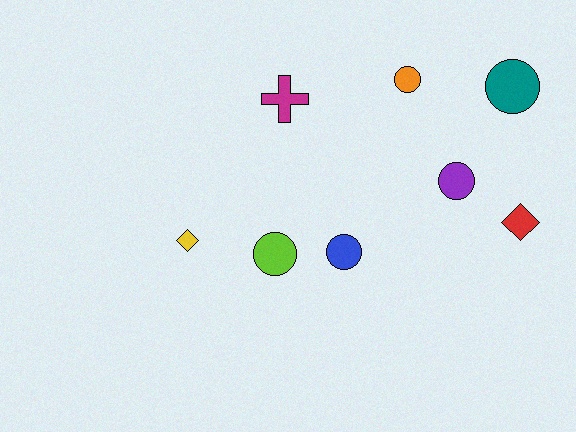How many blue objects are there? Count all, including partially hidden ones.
There is 1 blue object.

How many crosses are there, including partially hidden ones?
There is 1 cross.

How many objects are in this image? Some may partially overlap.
There are 8 objects.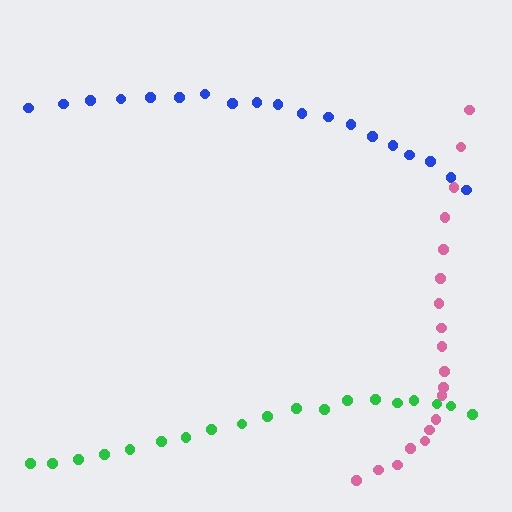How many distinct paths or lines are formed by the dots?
There are 3 distinct paths.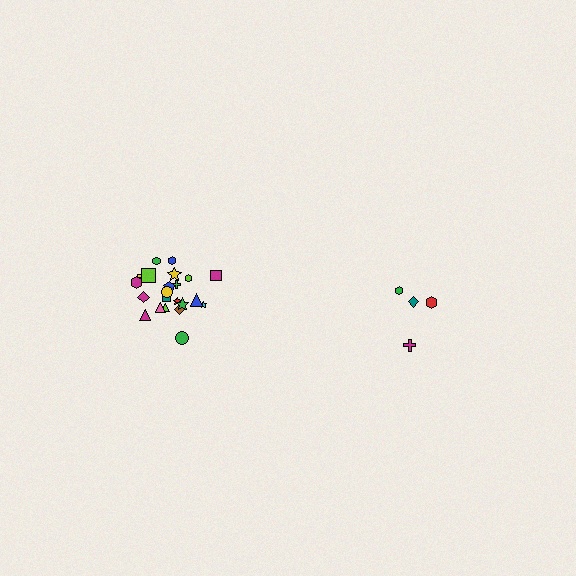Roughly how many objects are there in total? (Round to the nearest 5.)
Roughly 25 objects in total.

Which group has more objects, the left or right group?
The left group.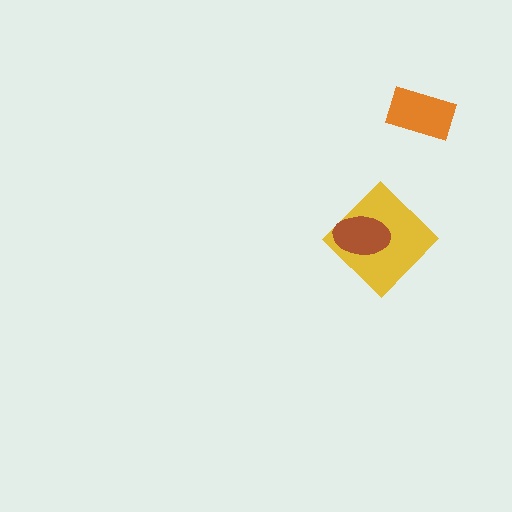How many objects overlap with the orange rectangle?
0 objects overlap with the orange rectangle.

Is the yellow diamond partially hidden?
Yes, it is partially covered by another shape.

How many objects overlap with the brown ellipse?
1 object overlaps with the brown ellipse.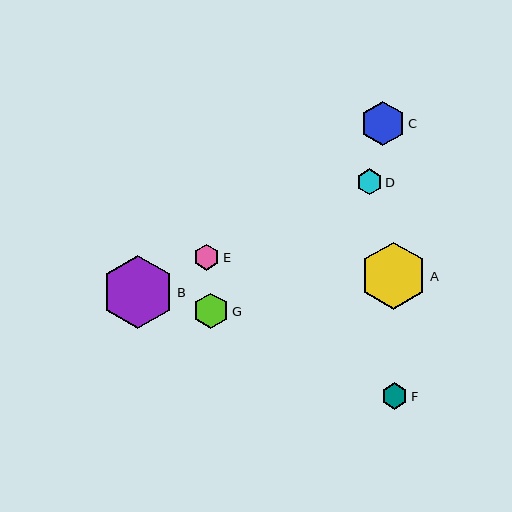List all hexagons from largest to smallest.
From largest to smallest: B, A, C, G, F, E, D.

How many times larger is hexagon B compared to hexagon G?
Hexagon B is approximately 2.1 times the size of hexagon G.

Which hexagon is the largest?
Hexagon B is the largest with a size of approximately 73 pixels.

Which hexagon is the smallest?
Hexagon D is the smallest with a size of approximately 26 pixels.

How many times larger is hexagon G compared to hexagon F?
Hexagon G is approximately 1.3 times the size of hexagon F.